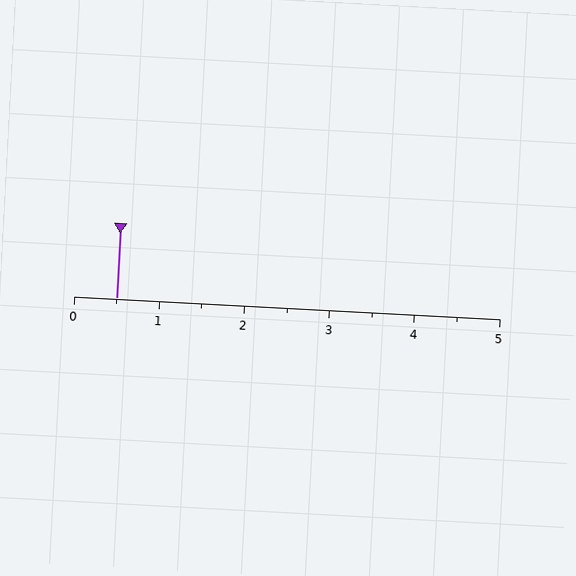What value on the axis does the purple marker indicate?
The marker indicates approximately 0.5.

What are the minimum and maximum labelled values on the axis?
The axis runs from 0 to 5.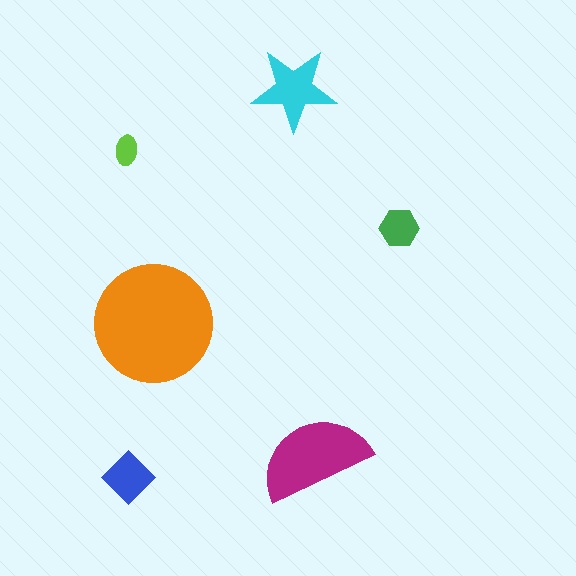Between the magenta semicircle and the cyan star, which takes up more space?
The magenta semicircle.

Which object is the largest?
The orange circle.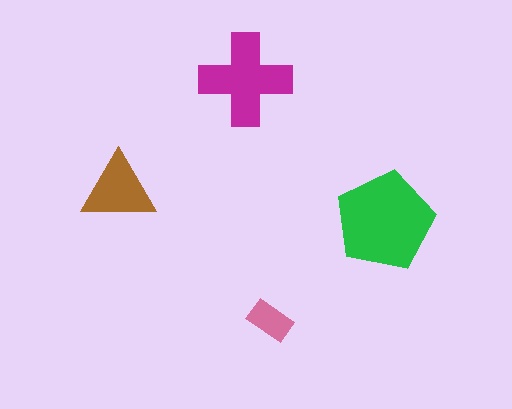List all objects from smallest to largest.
The pink rectangle, the brown triangle, the magenta cross, the green pentagon.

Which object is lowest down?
The pink rectangle is bottommost.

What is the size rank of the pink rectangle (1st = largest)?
4th.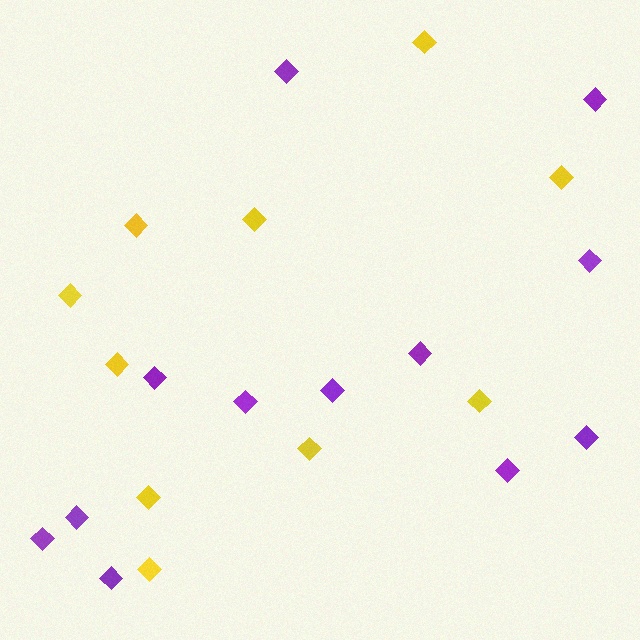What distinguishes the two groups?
There are 2 groups: one group of purple diamonds (12) and one group of yellow diamonds (10).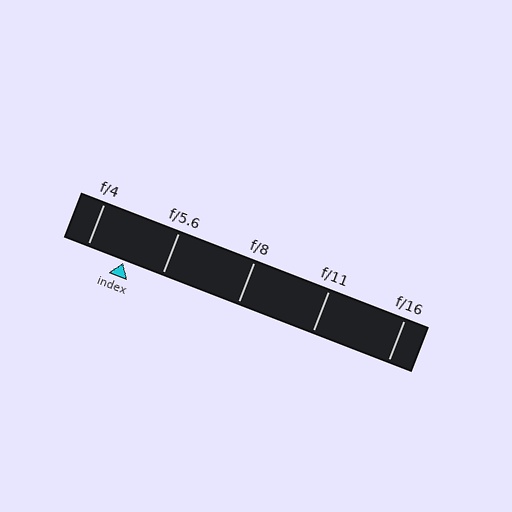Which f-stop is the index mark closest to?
The index mark is closest to f/4.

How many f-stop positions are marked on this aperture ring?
There are 5 f-stop positions marked.